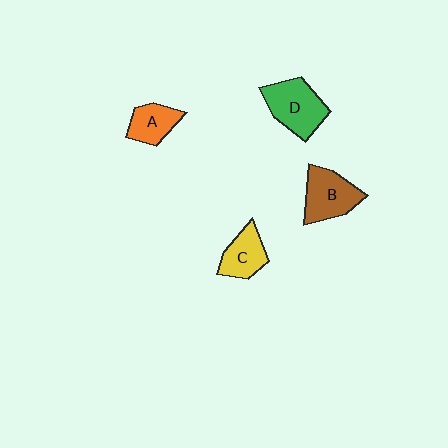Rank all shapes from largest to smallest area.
From largest to smallest: D (green), B (brown), C (yellow), A (orange).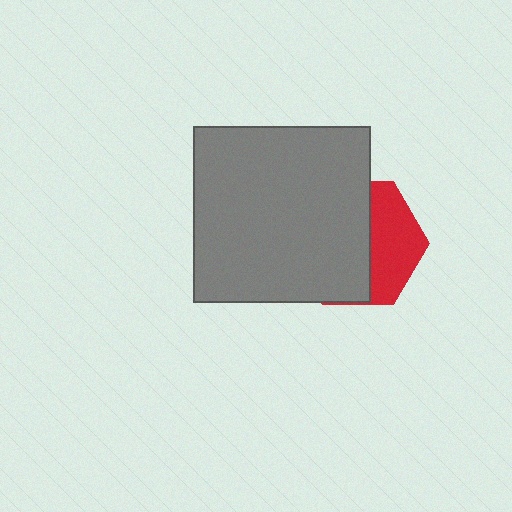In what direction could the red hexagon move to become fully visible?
The red hexagon could move right. That would shift it out from behind the gray square entirely.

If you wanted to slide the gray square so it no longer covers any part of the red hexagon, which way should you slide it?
Slide it left — that is the most direct way to separate the two shapes.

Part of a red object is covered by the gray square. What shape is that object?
It is a hexagon.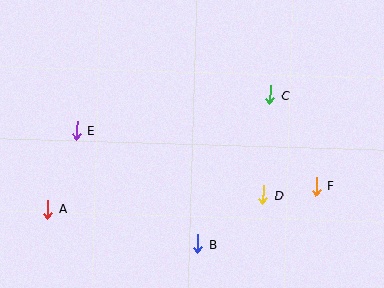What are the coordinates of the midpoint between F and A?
The midpoint between F and A is at (182, 197).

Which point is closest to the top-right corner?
Point C is closest to the top-right corner.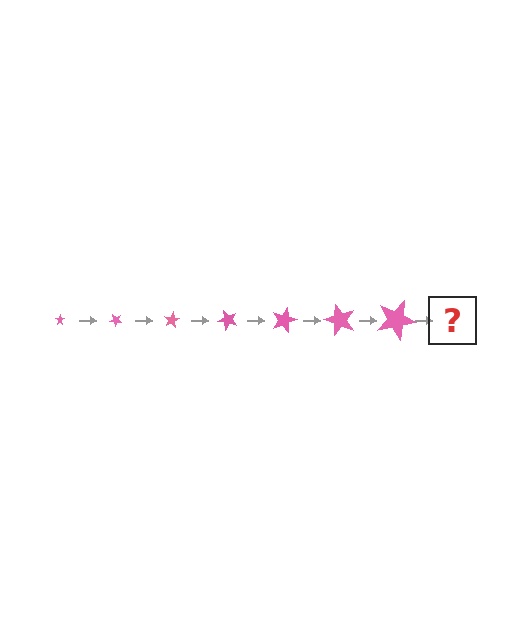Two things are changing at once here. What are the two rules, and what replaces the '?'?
The two rules are that the star grows larger each step and it rotates 40 degrees each step. The '?' should be a star, larger than the previous one and rotated 280 degrees from the start.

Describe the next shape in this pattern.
It should be a star, larger than the previous one and rotated 280 degrees from the start.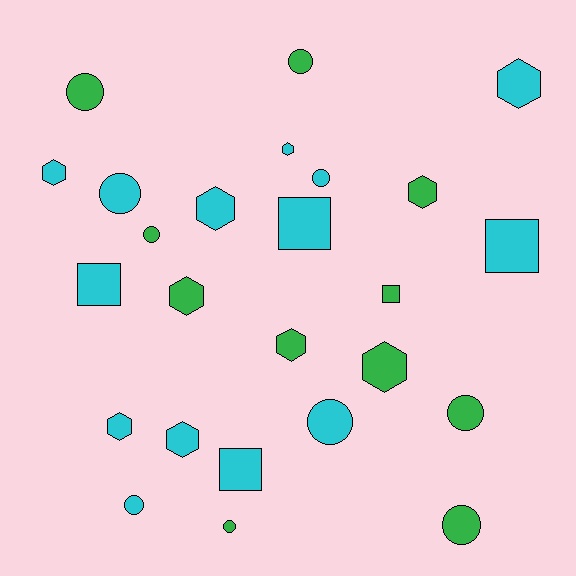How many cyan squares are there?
There are 4 cyan squares.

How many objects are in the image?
There are 25 objects.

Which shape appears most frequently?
Circle, with 10 objects.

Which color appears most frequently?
Cyan, with 14 objects.